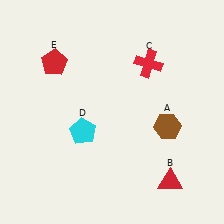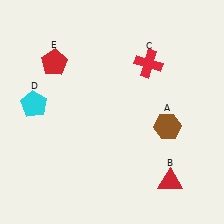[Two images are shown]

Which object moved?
The cyan pentagon (D) moved left.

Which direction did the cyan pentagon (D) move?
The cyan pentagon (D) moved left.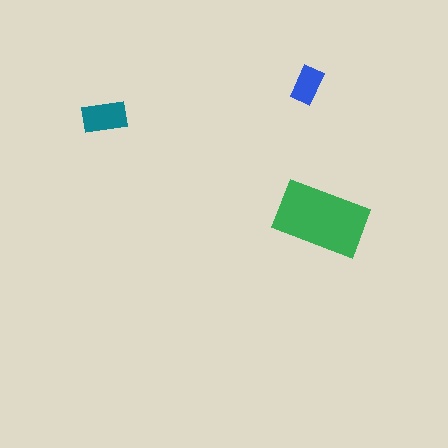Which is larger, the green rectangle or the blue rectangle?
The green one.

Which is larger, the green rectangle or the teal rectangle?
The green one.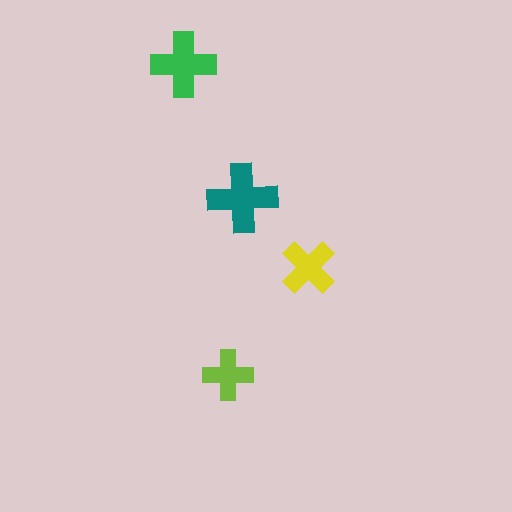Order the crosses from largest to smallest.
the teal one, the green one, the yellow one, the lime one.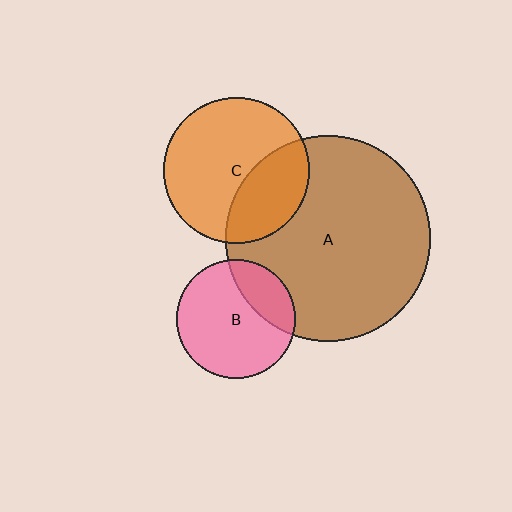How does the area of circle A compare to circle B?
Approximately 3.0 times.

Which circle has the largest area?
Circle A (brown).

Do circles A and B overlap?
Yes.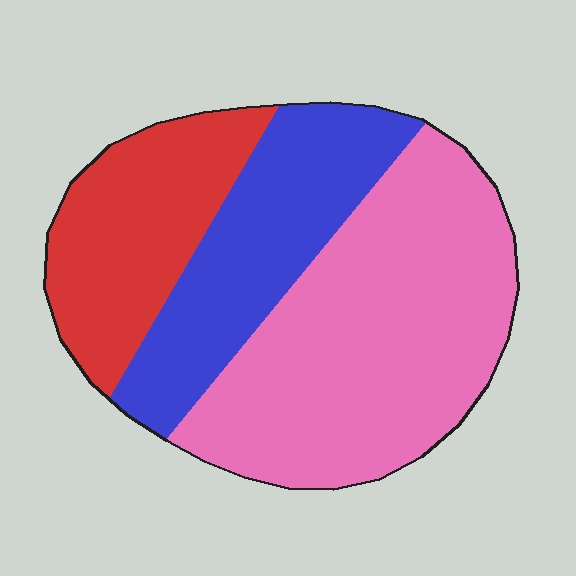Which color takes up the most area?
Pink, at roughly 50%.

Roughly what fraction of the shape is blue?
Blue covers around 25% of the shape.